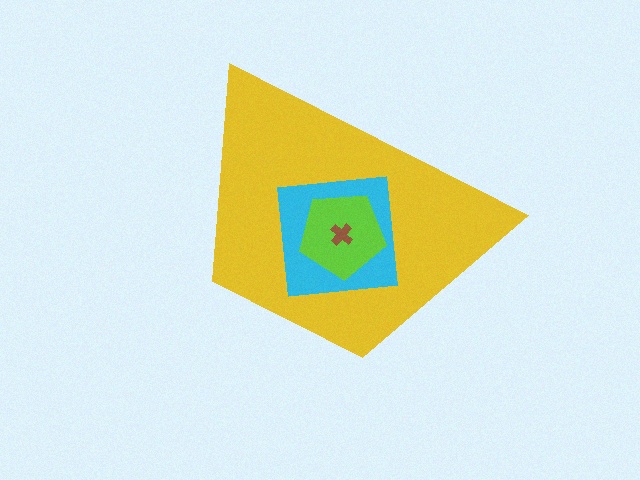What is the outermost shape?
The yellow trapezoid.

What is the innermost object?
The brown cross.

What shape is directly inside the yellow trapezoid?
The cyan square.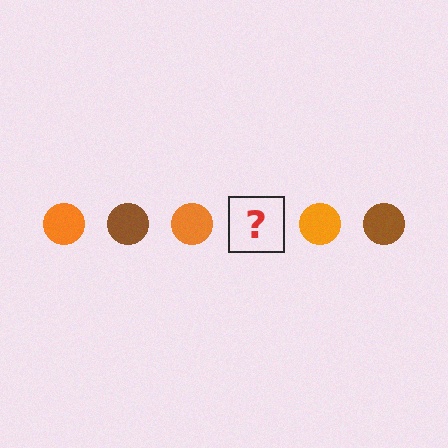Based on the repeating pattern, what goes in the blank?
The blank should be a brown circle.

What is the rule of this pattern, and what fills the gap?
The rule is that the pattern cycles through orange, brown circles. The gap should be filled with a brown circle.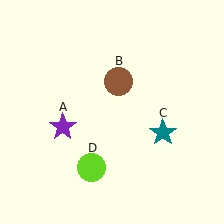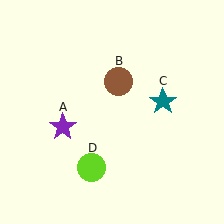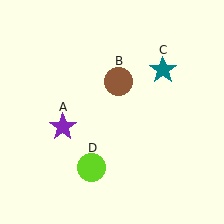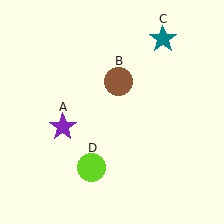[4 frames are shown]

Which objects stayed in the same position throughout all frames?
Purple star (object A) and brown circle (object B) and lime circle (object D) remained stationary.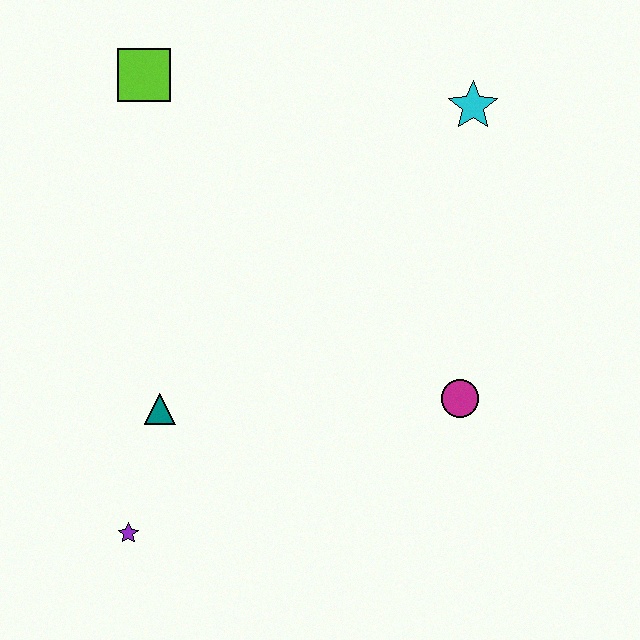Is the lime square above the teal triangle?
Yes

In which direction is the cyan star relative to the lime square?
The cyan star is to the right of the lime square.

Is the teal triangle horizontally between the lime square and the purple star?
No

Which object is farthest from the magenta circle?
The lime square is farthest from the magenta circle.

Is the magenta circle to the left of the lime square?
No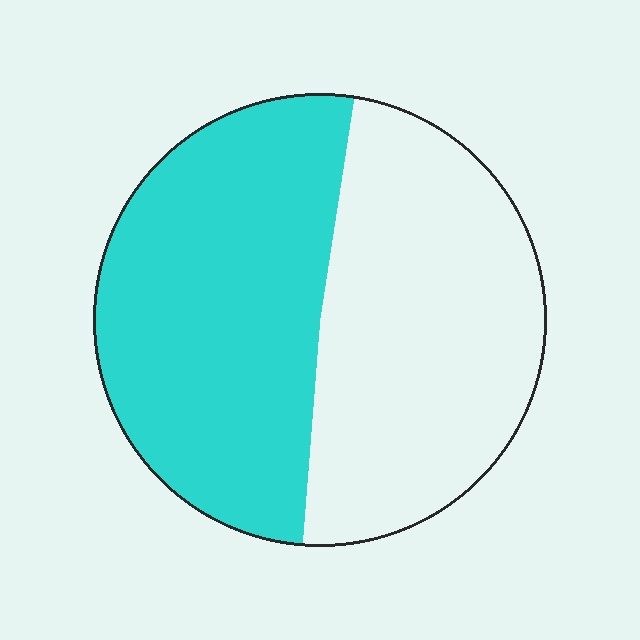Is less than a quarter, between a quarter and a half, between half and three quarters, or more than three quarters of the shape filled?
Between half and three quarters.